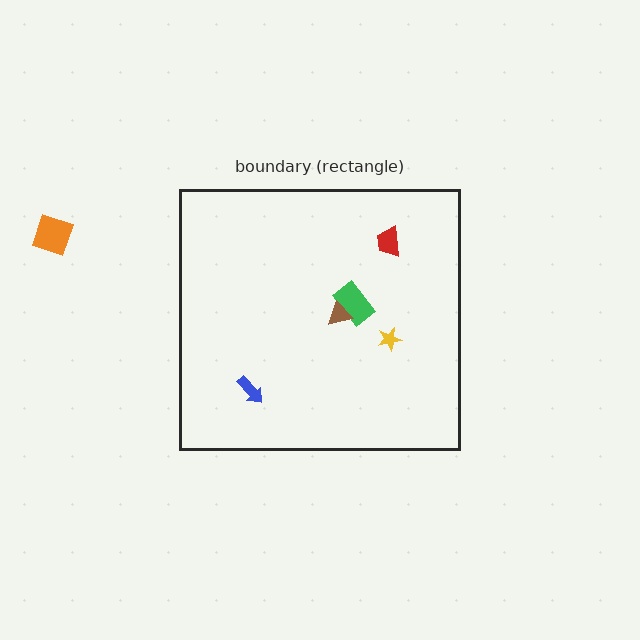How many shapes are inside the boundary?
5 inside, 1 outside.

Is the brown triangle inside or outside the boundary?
Inside.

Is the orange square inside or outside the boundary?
Outside.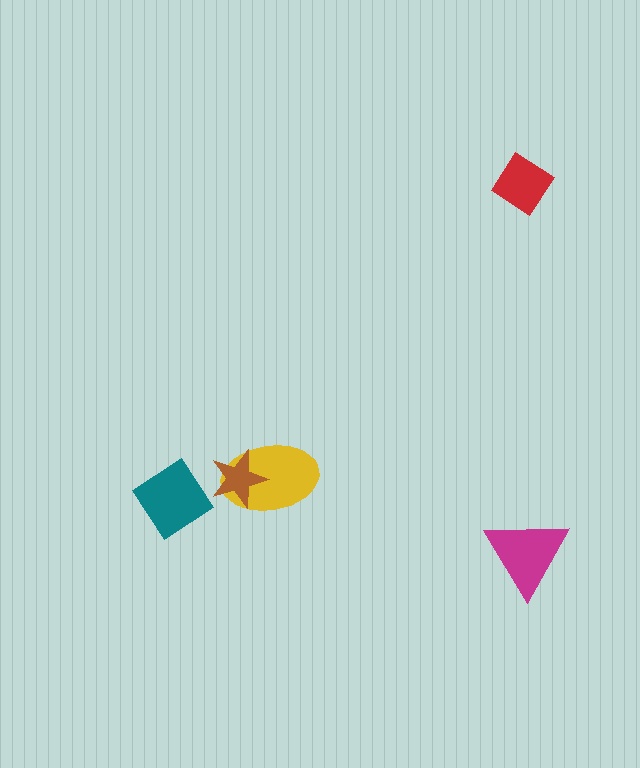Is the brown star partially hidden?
No, no other shape covers it.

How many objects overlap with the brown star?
1 object overlaps with the brown star.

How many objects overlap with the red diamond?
0 objects overlap with the red diamond.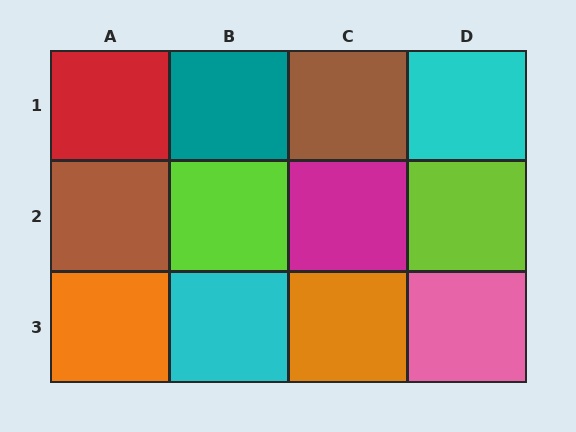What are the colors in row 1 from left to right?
Red, teal, brown, cyan.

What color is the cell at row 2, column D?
Lime.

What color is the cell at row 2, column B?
Lime.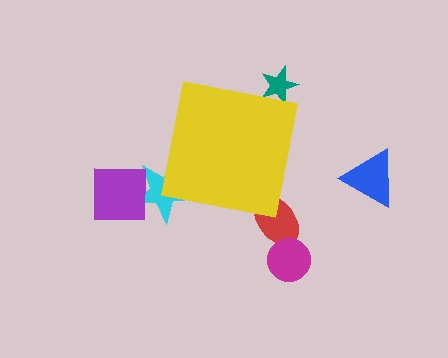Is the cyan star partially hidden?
Yes, the cyan star is partially hidden behind the yellow square.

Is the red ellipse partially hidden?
Yes, the red ellipse is partially hidden behind the yellow square.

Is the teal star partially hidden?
Yes, the teal star is partially hidden behind the yellow square.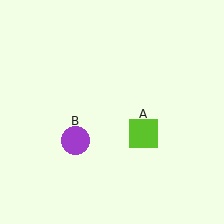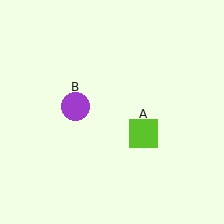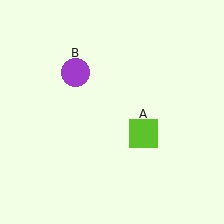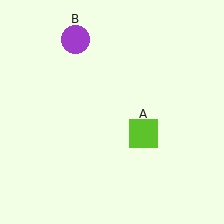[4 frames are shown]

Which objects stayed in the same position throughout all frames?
Lime square (object A) remained stationary.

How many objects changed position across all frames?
1 object changed position: purple circle (object B).